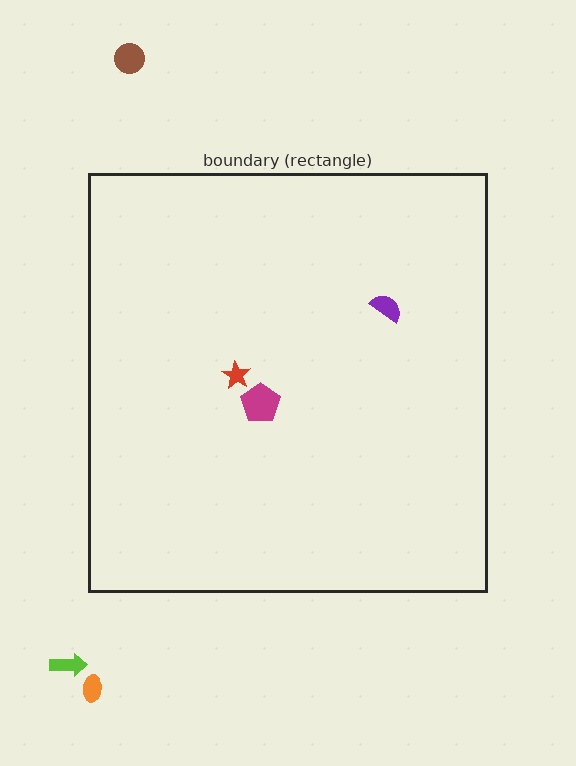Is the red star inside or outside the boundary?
Inside.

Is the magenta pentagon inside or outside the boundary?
Inside.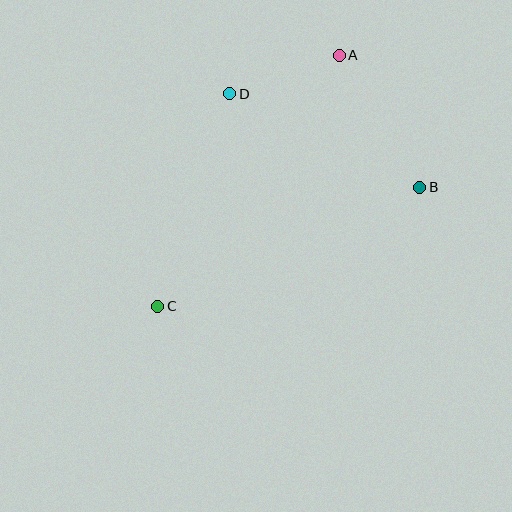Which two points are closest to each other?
Points A and D are closest to each other.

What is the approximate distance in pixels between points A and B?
The distance between A and B is approximately 154 pixels.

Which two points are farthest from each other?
Points A and C are farthest from each other.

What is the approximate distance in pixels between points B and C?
The distance between B and C is approximately 287 pixels.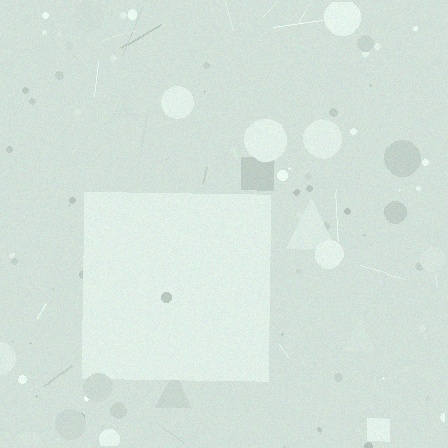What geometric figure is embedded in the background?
A square is embedded in the background.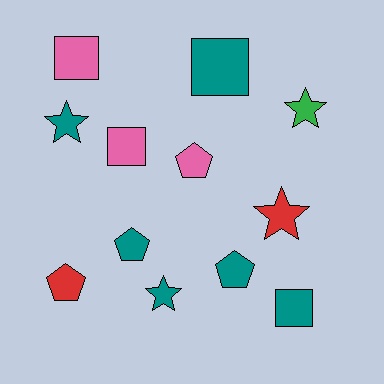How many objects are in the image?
There are 12 objects.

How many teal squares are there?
There are 2 teal squares.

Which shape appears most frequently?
Square, with 4 objects.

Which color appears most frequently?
Teal, with 6 objects.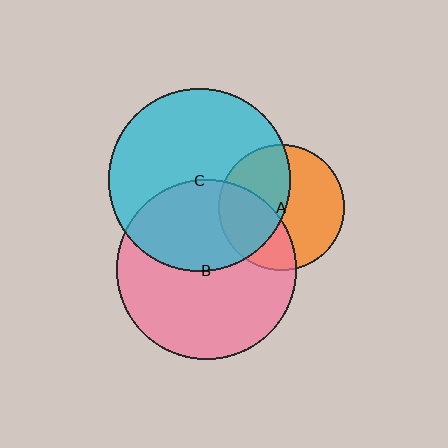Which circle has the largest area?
Circle C (cyan).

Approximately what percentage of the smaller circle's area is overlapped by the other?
Approximately 45%.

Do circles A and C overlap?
Yes.